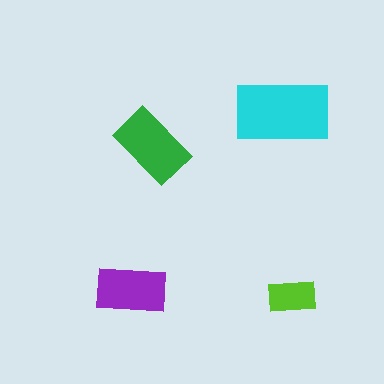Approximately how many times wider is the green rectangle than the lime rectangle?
About 1.5 times wider.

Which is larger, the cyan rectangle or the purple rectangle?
The cyan one.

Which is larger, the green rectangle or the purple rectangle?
The green one.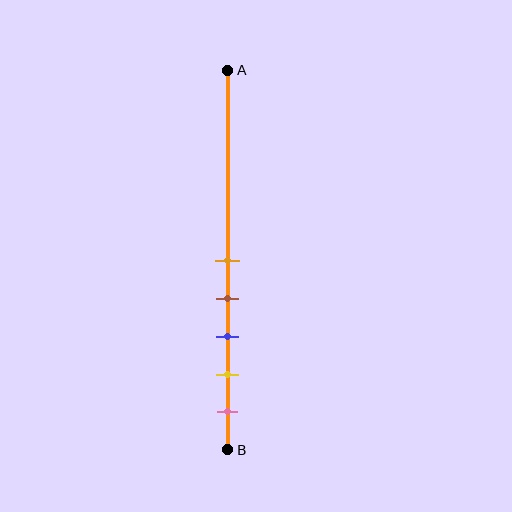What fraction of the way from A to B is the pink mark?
The pink mark is approximately 90% (0.9) of the way from A to B.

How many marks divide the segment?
There are 5 marks dividing the segment.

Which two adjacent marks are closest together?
The orange and brown marks are the closest adjacent pair.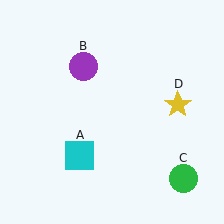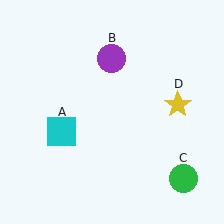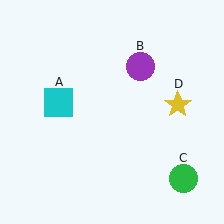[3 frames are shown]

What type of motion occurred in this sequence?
The cyan square (object A), purple circle (object B) rotated clockwise around the center of the scene.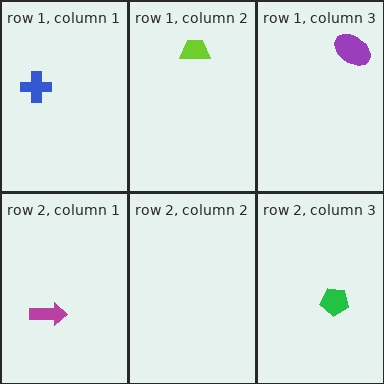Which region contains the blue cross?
The row 1, column 1 region.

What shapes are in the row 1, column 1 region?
The blue cross.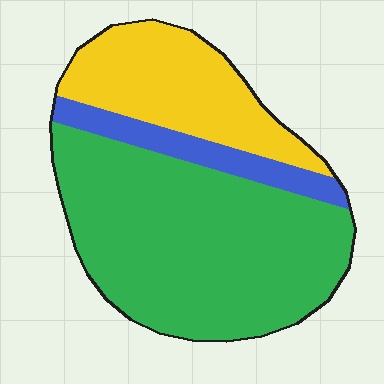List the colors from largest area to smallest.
From largest to smallest: green, yellow, blue.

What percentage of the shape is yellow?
Yellow covers about 25% of the shape.